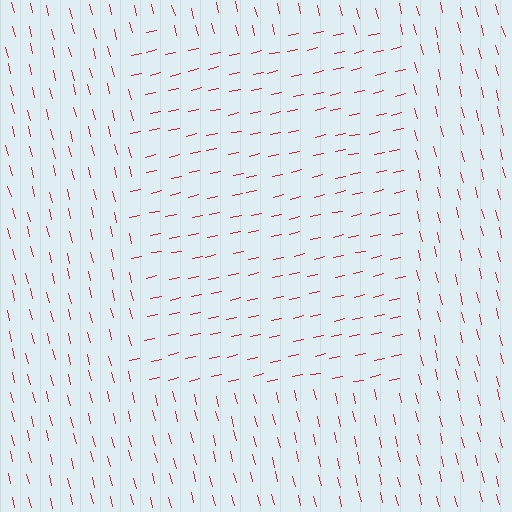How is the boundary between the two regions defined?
The boundary is defined purely by a change in line orientation (approximately 88 degrees difference). All lines are the same color and thickness.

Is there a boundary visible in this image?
Yes, there is a texture boundary formed by a change in line orientation.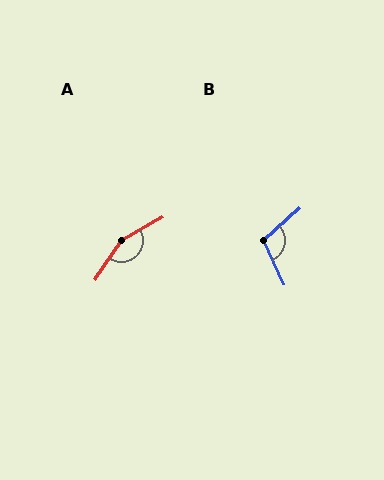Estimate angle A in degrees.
Approximately 153 degrees.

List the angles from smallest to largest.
B (107°), A (153°).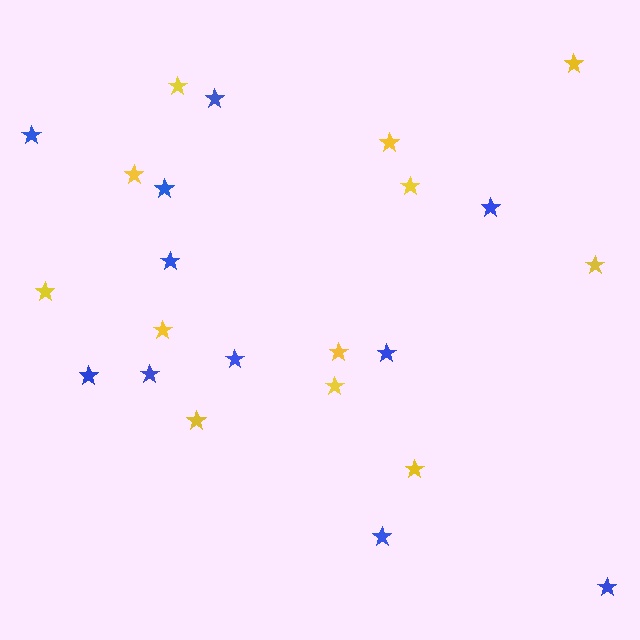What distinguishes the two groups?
There are 2 groups: one group of yellow stars (12) and one group of blue stars (11).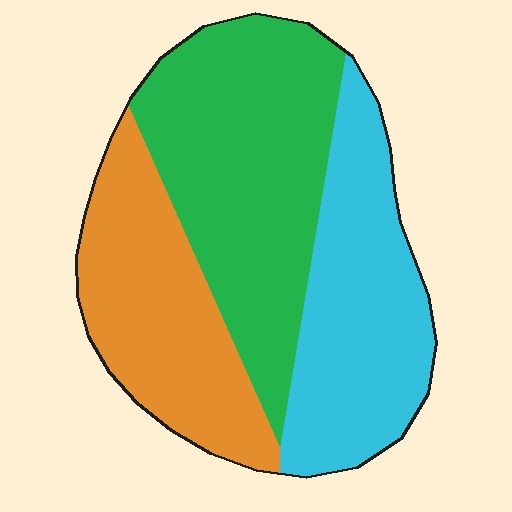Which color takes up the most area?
Green, at roughly 40%.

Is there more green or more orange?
Green.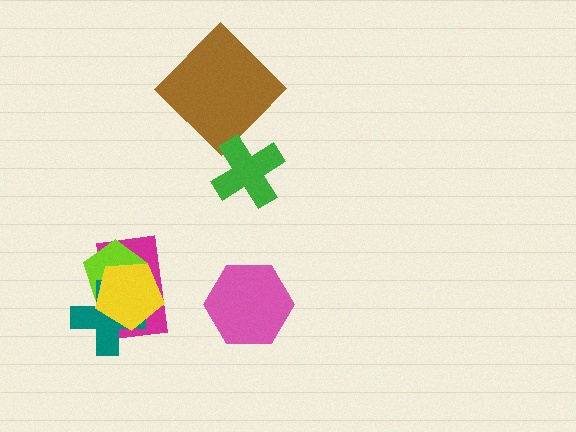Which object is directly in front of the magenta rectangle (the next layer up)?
The lime pentagon is directly in front of the magenta rectangle.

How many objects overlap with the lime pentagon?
3 objects overlap with the lime pentagon.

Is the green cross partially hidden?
No, no other shape covers it.